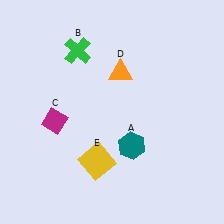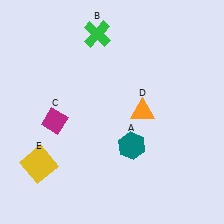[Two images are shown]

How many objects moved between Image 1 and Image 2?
3 objects moved between the two images.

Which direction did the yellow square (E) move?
The yellow square (E) moved left.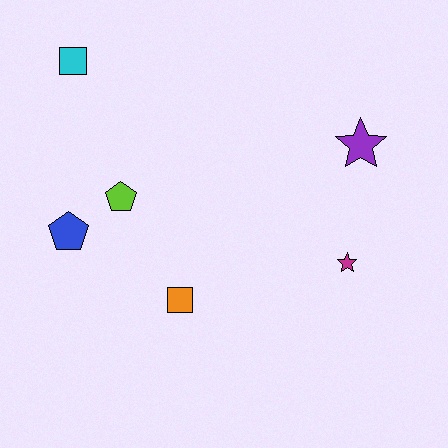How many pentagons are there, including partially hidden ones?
There are 2 pentagons.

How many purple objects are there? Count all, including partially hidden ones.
There is 1 purple object.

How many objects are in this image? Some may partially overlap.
There are 6 objects.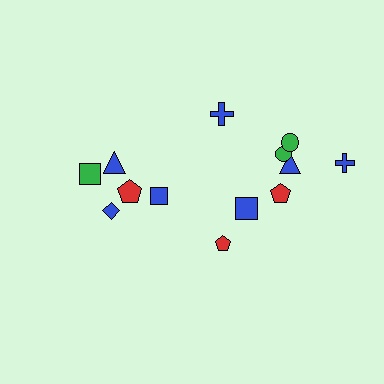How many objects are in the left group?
There are 5 objects.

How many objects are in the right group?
There are 8 objects.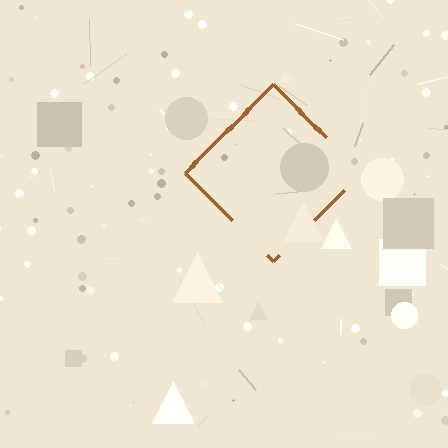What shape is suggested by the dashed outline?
The dashed outline suggests a diamond.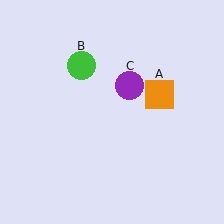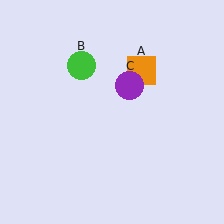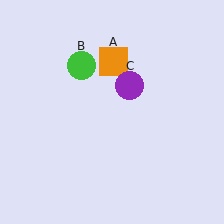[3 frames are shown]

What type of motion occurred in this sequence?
The orange square (object A) rotated counterclockwise around the center of the scene.